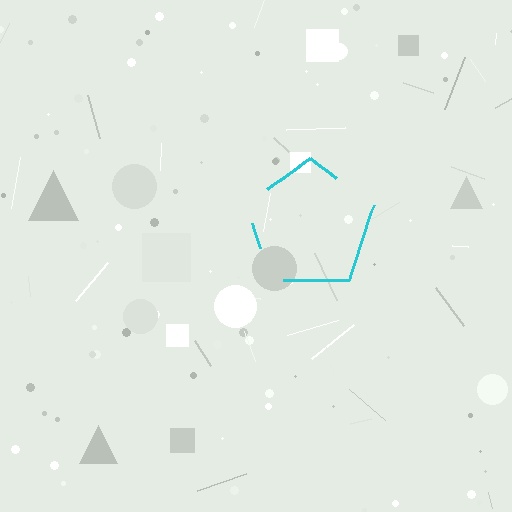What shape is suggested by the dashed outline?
The dashed outline suggests a pentagon.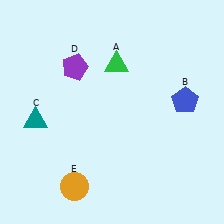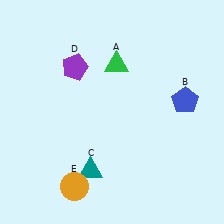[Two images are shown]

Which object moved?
The teal triangle (C) moved right.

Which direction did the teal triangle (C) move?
The teal triangle (C) moved right.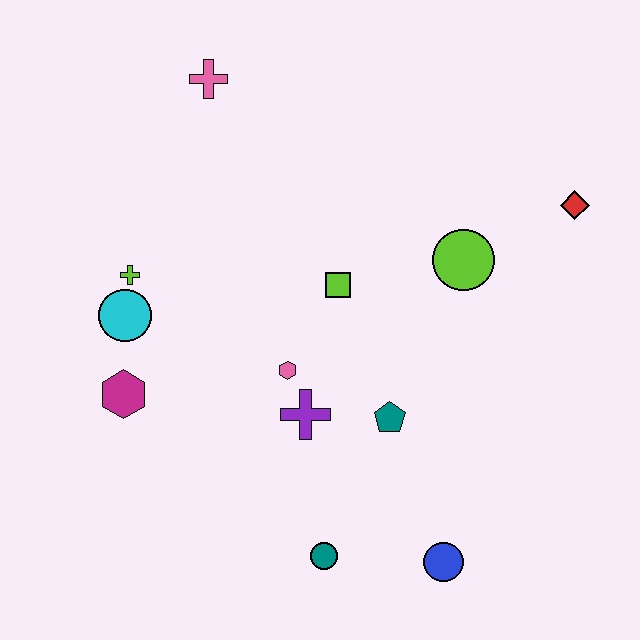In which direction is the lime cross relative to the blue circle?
The lime cross is to the left of the blue circle.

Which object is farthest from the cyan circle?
The red diamond is farthest from the cyan circle.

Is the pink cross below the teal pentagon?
No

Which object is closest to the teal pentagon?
The purple cross is closest to the teal pentagon.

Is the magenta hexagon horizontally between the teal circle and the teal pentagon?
No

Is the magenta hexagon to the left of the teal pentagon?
Yes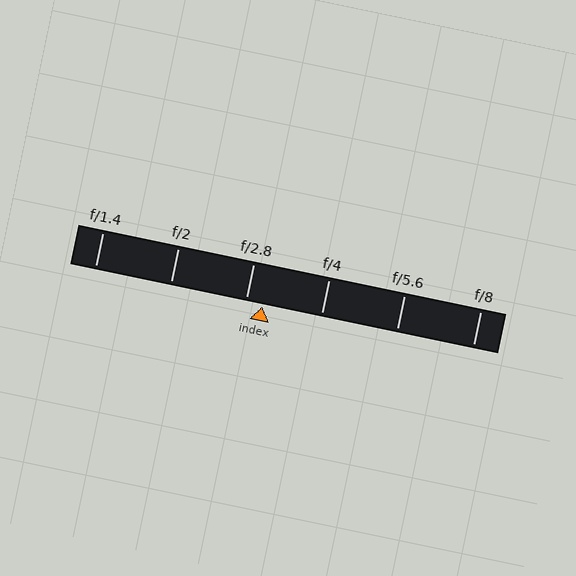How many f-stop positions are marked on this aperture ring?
There are 6 f-stop positions marked.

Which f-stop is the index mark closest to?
The index mark is closest to f/2.8.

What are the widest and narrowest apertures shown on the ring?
The widest aperture shown is f/1.4 and the narrowest is f/8.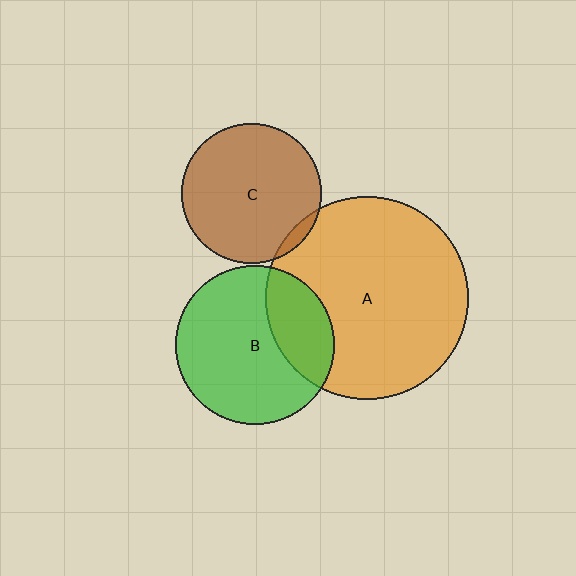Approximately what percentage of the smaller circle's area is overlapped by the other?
Approximately 5%.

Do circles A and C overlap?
Yes.